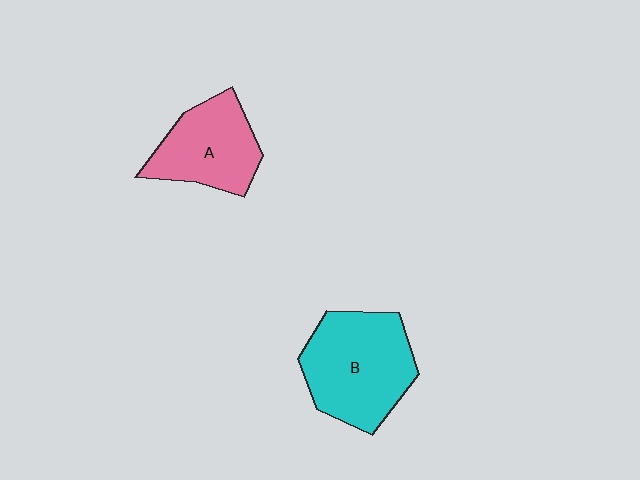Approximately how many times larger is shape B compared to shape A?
Approximately 1.4 times.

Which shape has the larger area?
Shape B (cyan).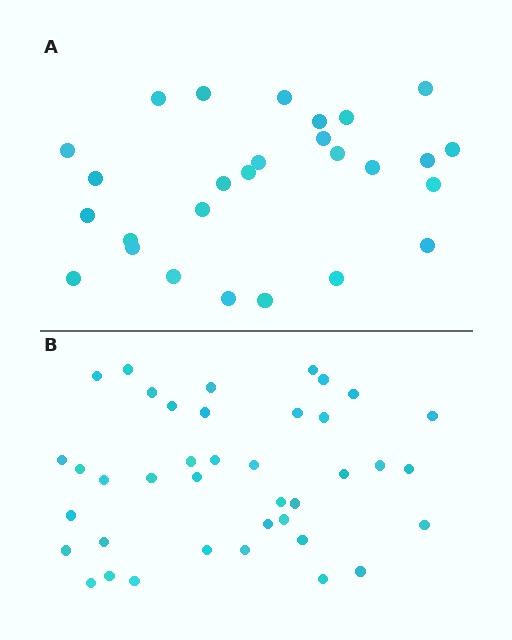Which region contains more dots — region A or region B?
Region B (the bottom region) has more dots.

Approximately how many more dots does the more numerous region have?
Region B has roughly 12 or so more dots than region A.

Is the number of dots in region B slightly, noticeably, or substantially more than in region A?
Region B has noticeably more, but not dramatically so. The ratio is roughly 1.4 to 1.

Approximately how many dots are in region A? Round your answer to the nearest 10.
About 30 dots. (The exact count is 27, which rounds to 30.)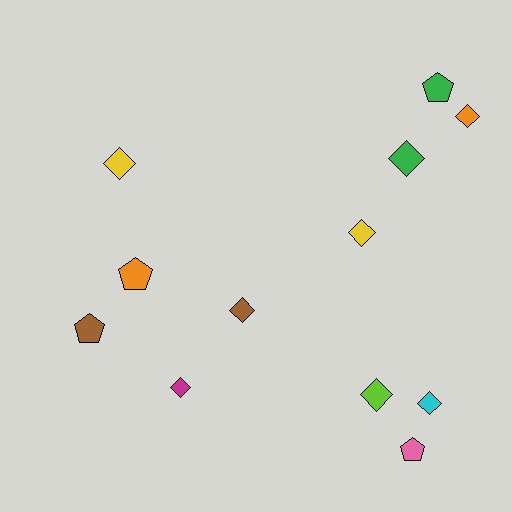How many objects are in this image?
There are 12 objects.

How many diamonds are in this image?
There are 8 diamonds.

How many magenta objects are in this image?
There is 1 magenta object.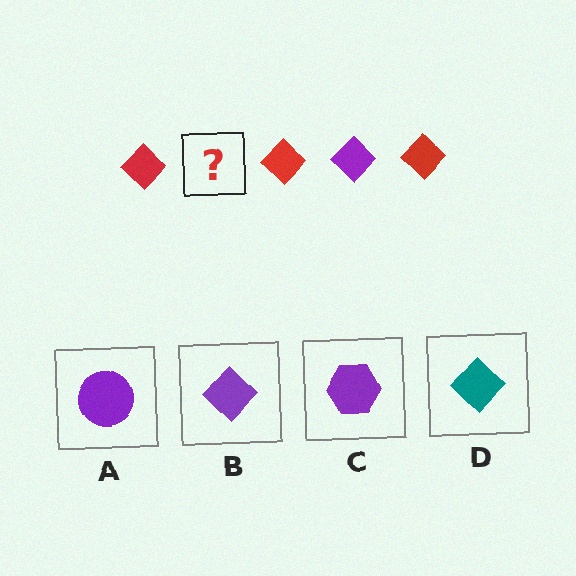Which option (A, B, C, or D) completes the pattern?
B.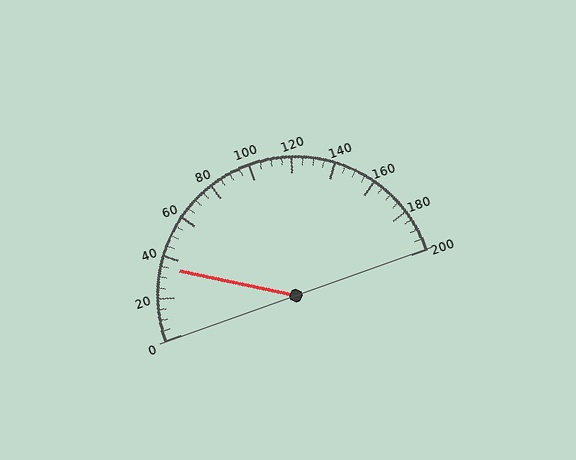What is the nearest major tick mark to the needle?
The nearest major tick mark is 40.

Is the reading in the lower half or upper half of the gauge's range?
The reading is in the lower half of the range (0 to 200).